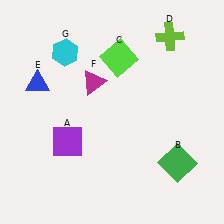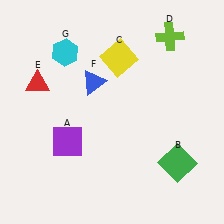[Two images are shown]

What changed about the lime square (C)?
In Image 1, C is lime. In Image 2, it changed to yellow.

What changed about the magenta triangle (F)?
In Image 1, F is magenta. In Image 2, it changed to blue.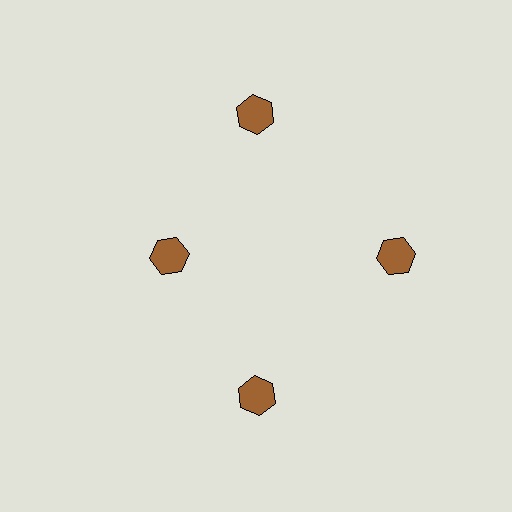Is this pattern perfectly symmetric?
No. The 4 brown hexagons are arranged in a ring, but one element near the 9 o'clock position is pulled inward toward the center, breaking the 4-fold rotational symmetry.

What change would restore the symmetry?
The symmetry would be restored by moving it outward, back onto the ring so that all 4 hexagons sit at equal angles and equal distance from the center.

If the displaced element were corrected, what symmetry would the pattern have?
It would have 4-fold rotational symmetry — the pattern would map onto itself every 90 degrees.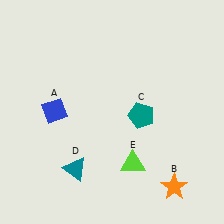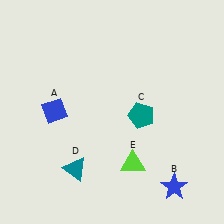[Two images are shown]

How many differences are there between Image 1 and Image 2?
There is 1 difference between the two images.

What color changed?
The star (B) changed from orange in Image 1 to blue in Image 2.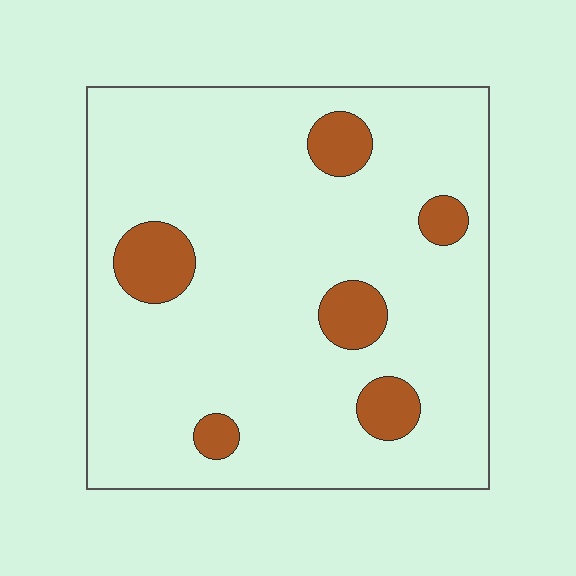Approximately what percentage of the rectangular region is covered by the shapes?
Approximately 10%.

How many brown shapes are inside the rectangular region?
6.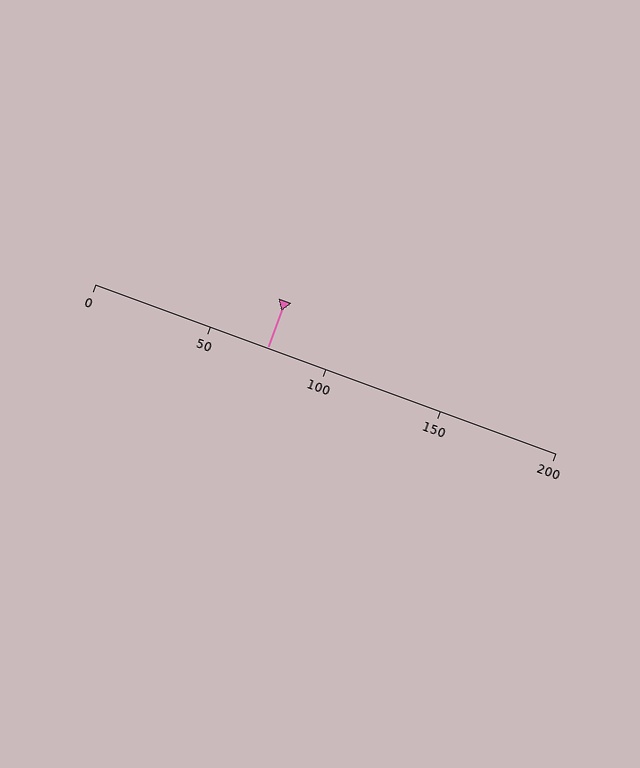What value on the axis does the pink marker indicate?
The marker indicates approximately 75.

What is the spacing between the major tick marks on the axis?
The major ticks are spaced 50 apart.